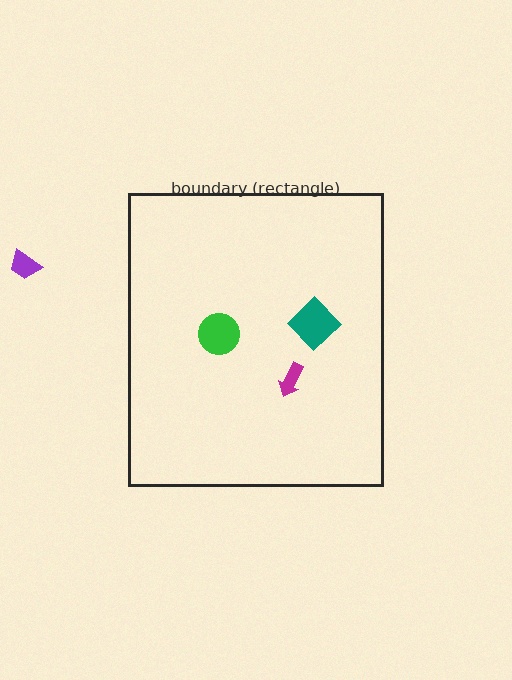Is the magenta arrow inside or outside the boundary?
Inside.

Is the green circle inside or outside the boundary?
Inside.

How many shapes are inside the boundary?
3 inside, 1 outside.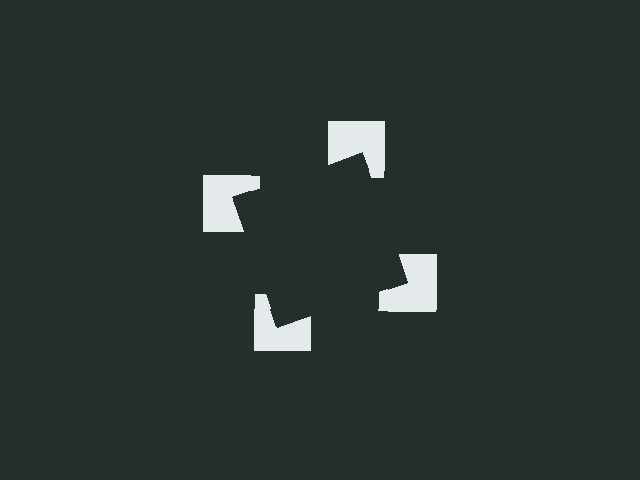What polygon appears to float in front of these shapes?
An illusory square — its edges are inferred from the aligned wedge cuts in the notched squares, not physically drawn.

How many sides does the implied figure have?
4 sides.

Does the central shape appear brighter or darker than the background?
It typically appears slightly darker than the background, even though no actual brightness change is drawn.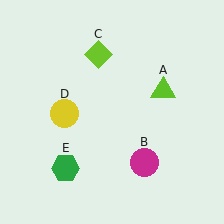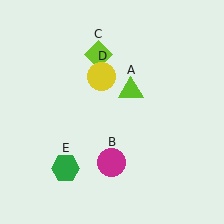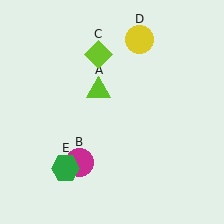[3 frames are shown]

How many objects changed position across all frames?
3 objects changed position: lime triangle (object A), magenta circle (object B), yellow circle (object D).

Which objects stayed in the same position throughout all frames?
Lime diamond (object C) and green hexagon (object E) remained stationary.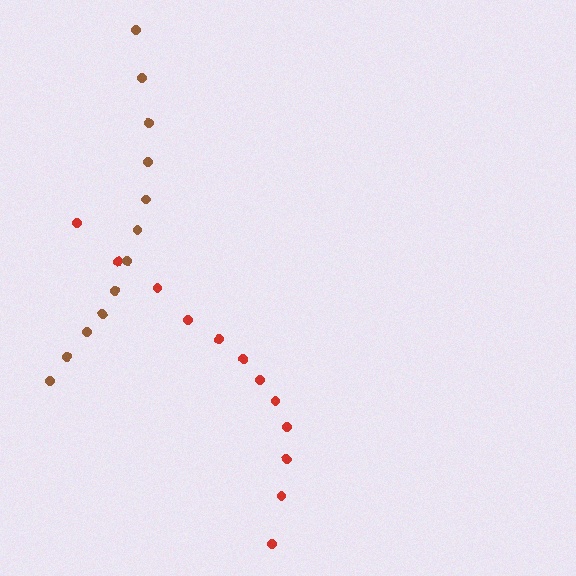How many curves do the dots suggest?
There are 2 distinct paths.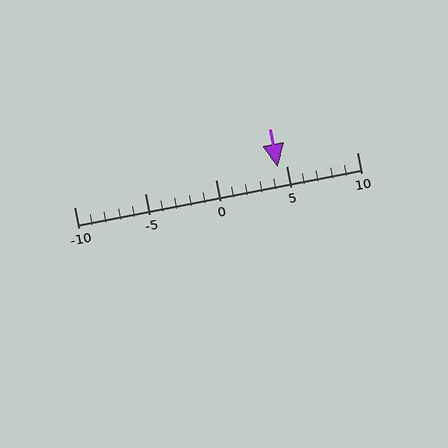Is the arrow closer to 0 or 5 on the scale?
The arrow is closer to 5.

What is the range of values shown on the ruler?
The ruler shows values from -10 to 10.